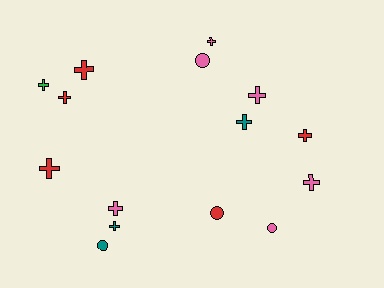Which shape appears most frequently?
Cross, with 11 objects.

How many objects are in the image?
There are 15 objects.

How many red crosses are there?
There are 4 red crosses.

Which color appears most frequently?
Pink, with 6 objects.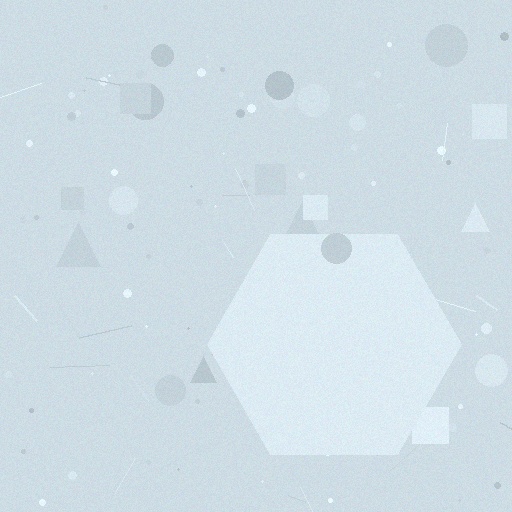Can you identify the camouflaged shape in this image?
The camouflaged shape is a hexagon.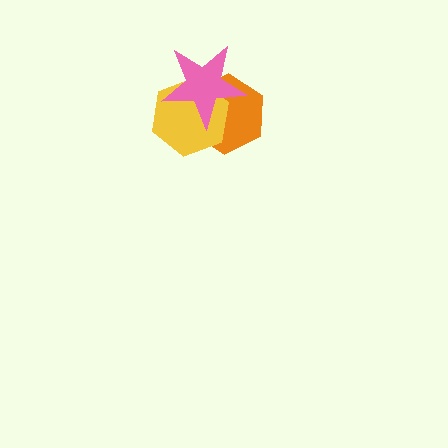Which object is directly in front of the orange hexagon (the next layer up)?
The yellow hexagon is directly in front of the orange hexagon.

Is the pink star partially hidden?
No, no other shape covers it.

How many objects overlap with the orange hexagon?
2 objects overlap with the orange hexagon.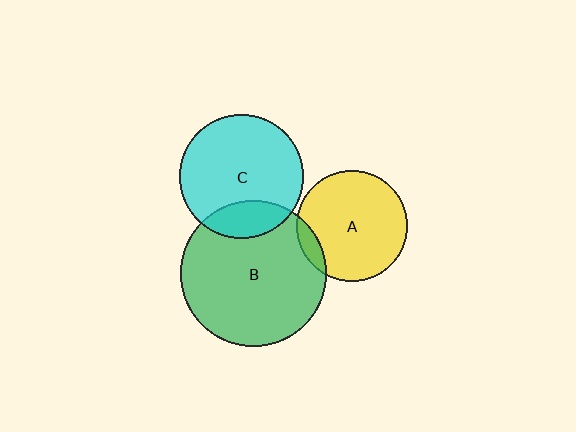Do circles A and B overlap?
Yes.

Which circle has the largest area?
Circle B (green).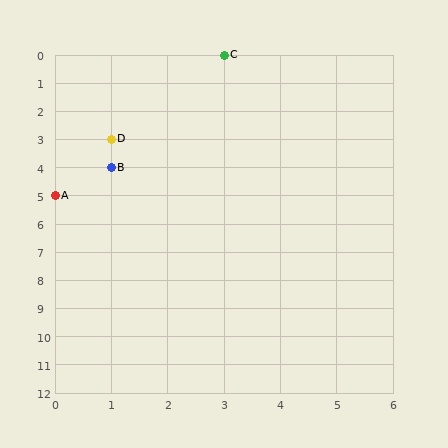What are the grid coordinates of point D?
Point D is at grid coordinates (1, 3).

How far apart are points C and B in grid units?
Points C and B are 2 columns and 4 rows apart (about 4.5 grid units diagonally).